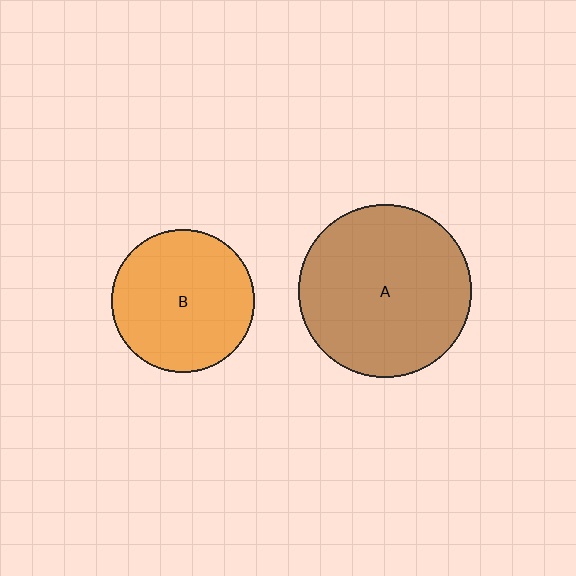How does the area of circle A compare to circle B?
Approximately 1.5 times.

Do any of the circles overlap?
No, none of the circles overlap.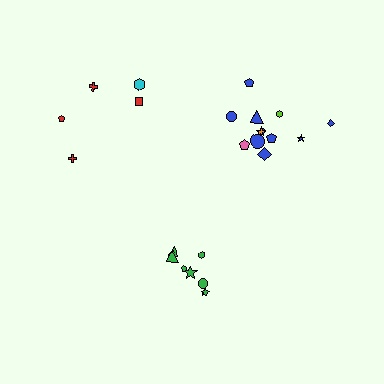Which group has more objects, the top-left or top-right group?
The top-right group.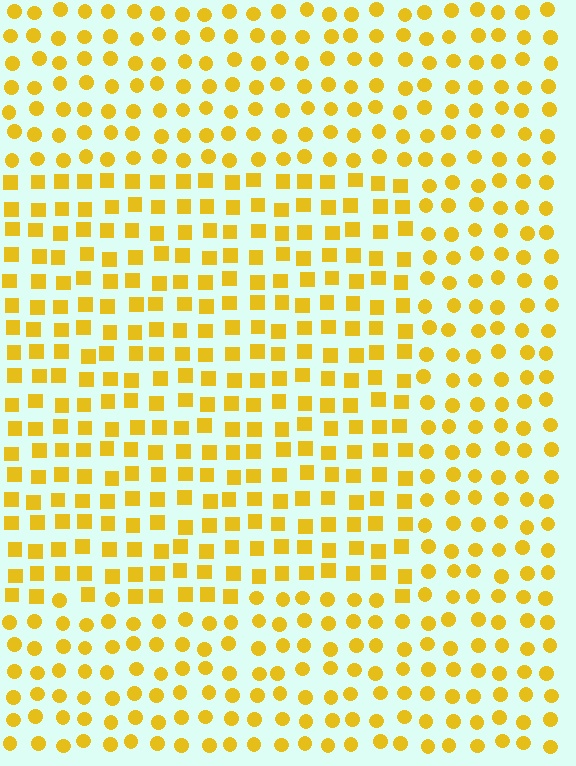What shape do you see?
I see a rectangle.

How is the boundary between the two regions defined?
The boundary is defined by a change in element shape: squares inside vs. circles outside. All elements share the same color and spacing.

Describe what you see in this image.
The image is filled with small yellow elements arranged in a uniform grid. A rectangle-shaped region contains squares, while the surrounding area contains circles. The boundary is defined purely by the change in element shape.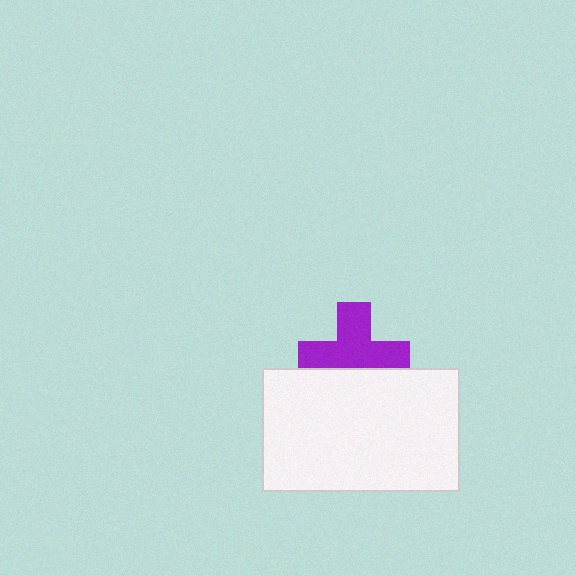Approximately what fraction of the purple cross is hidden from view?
Roughly 34% of the purple cross is hidden behind the white rectangle.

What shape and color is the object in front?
The object in front is a white rectangle.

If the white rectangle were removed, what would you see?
You would see the complete purple cross.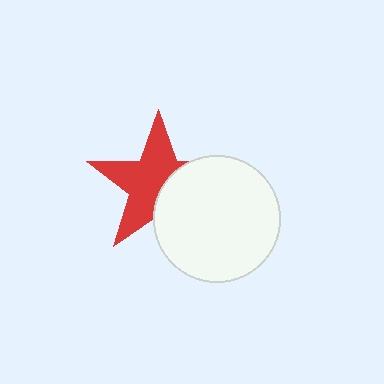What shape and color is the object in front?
The object in front is a white circle.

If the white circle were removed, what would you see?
You would see the complete red star.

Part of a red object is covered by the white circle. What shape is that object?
It is a star.